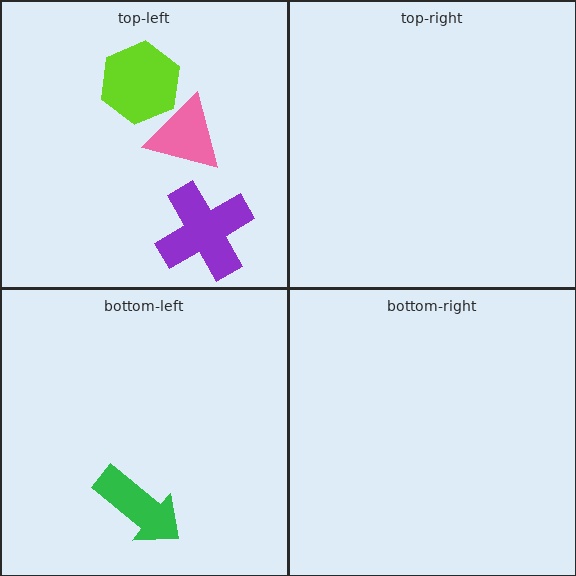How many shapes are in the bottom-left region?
1.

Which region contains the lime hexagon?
The top-left region.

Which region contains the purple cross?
The top-left region.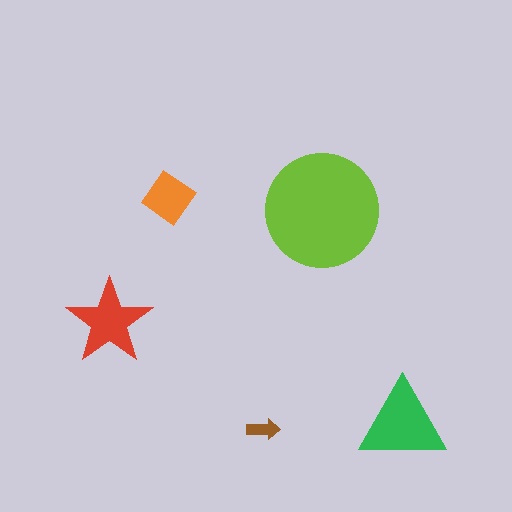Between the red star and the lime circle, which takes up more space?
The lime circle.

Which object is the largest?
The lime circle.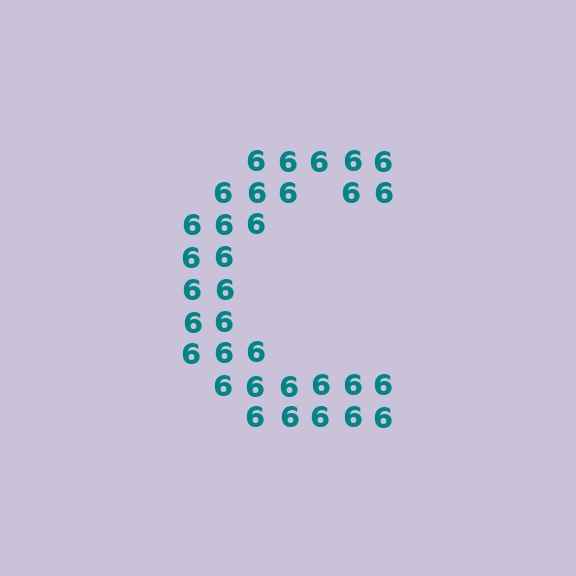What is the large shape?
The large shape is the letter C.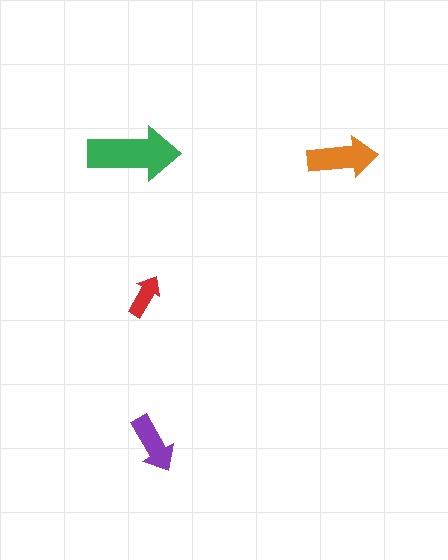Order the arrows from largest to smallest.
the green one, the orange one, the purple one, the red one.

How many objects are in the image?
There are 4 objects in the image.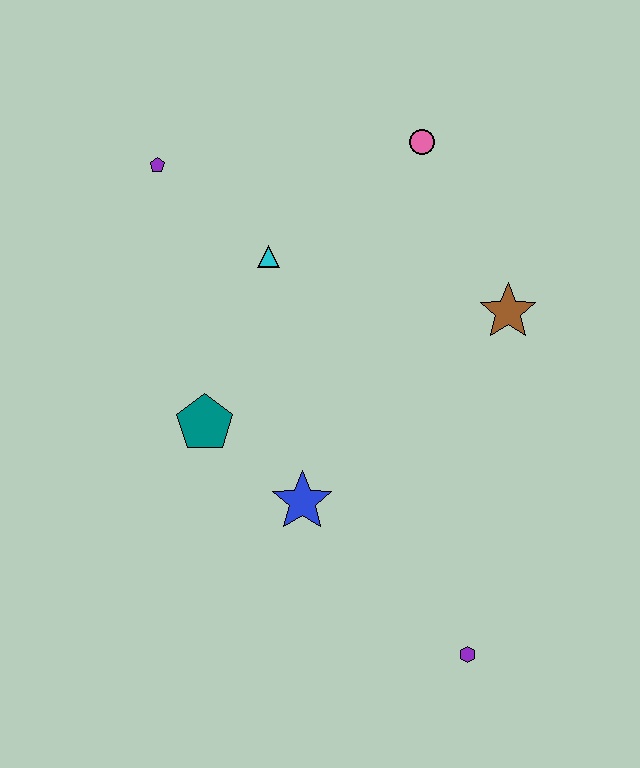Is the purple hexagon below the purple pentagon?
Yes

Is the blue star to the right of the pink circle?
No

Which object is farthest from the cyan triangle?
The purple hexagon is farthest from the cyan triangle.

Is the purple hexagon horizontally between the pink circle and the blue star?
No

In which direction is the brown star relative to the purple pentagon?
The brown star is to the right of the purple pentagon.